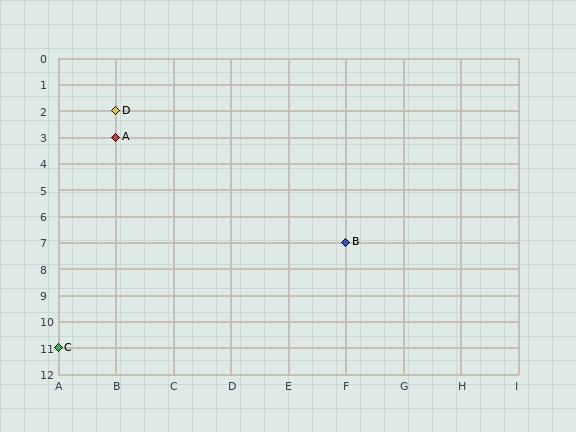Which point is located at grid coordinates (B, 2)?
Point D is at (B, 2).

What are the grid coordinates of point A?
Point A is at grid coordinates (B, 3).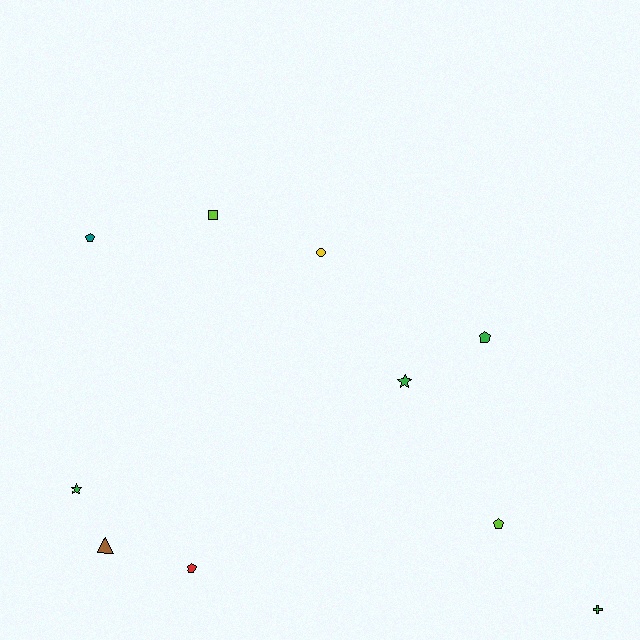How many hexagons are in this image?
There are no hexagons.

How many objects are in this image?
There are 10 objects.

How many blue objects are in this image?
There are no blue objects.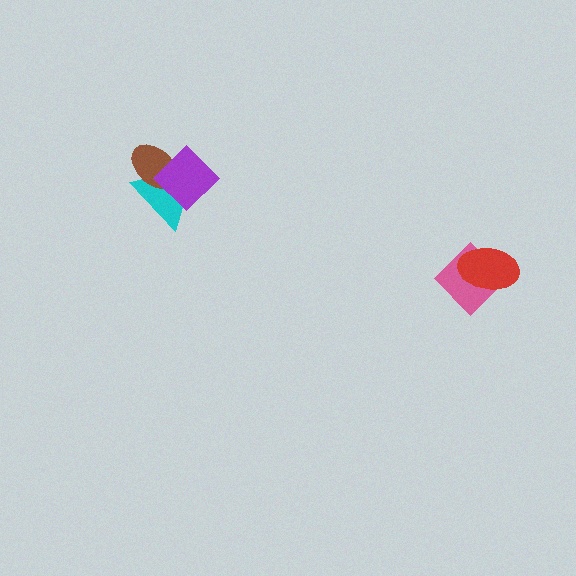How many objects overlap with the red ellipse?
1 object overlaps with the red ellipse.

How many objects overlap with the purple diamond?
2 objects overlap with the purple diamond.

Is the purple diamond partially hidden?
No, no other shape covers it.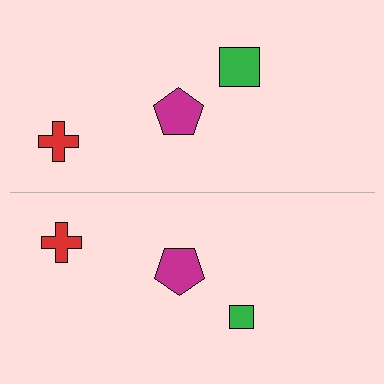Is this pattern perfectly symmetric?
No, the pattern is not perfectly symmetric. The green square on the bottom side has a different size than its mirror counterpart.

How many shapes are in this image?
There are 6 shapes in this image.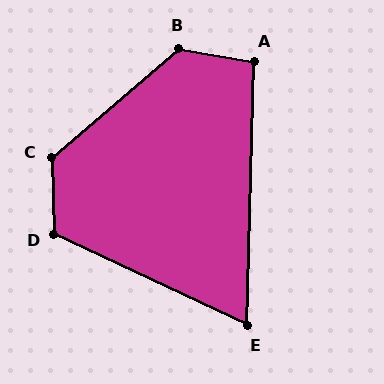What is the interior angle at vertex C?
Approximately 129 degrees (obtuse).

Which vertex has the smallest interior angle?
E, at approximately 66 degrees.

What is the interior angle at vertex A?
Approximately 99 degrees (obtuse).